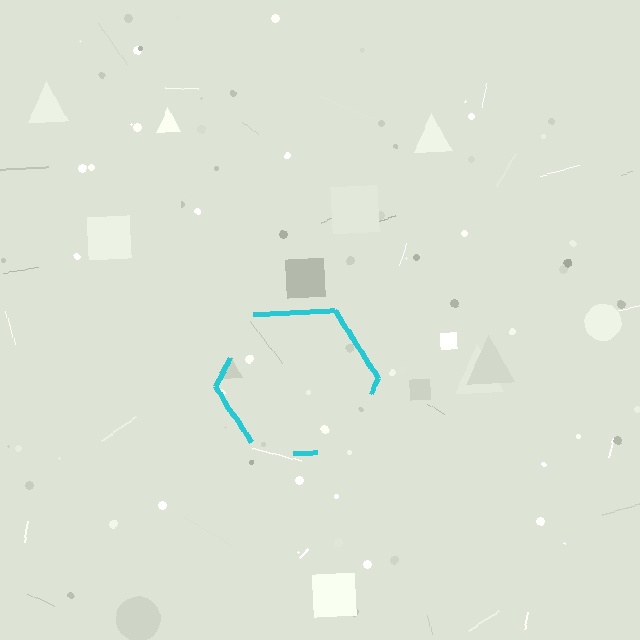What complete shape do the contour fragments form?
The contour fragments form a hexagon.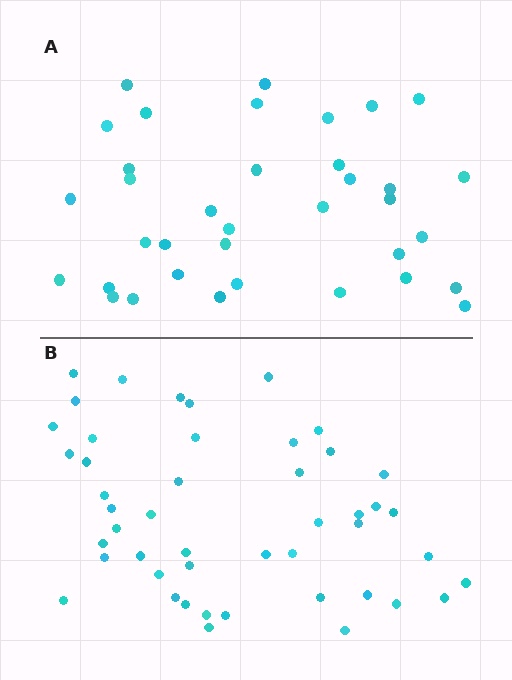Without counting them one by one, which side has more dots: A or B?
Region B (the bottom region) has more dots.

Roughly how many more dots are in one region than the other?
Region B has roughly 12 or so more dots than region A.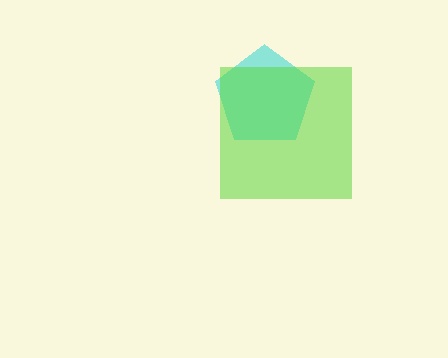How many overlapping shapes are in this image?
There are 2 overlapping shapes in the image.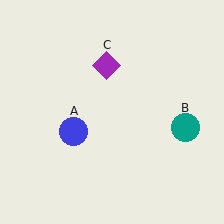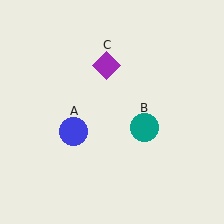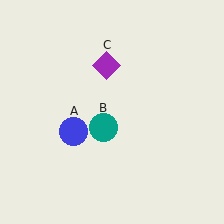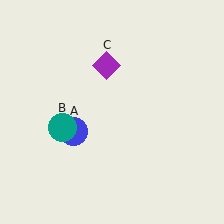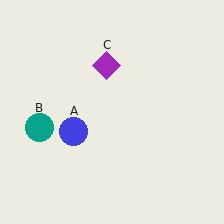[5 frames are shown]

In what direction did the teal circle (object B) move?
The teal circle (object B) moved left.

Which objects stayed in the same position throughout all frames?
Blue circle (object A) and purple diamond (object C) remained stationary.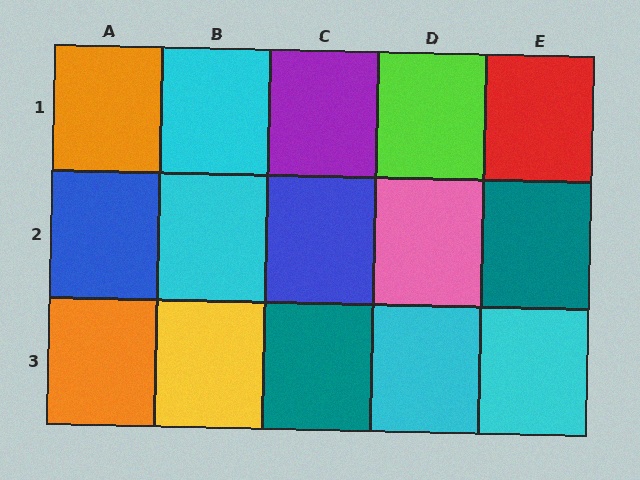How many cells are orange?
2 cells are orange.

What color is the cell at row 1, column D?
Lime.